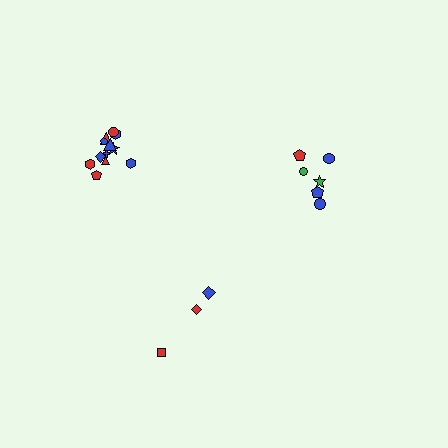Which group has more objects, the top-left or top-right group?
The top-left group.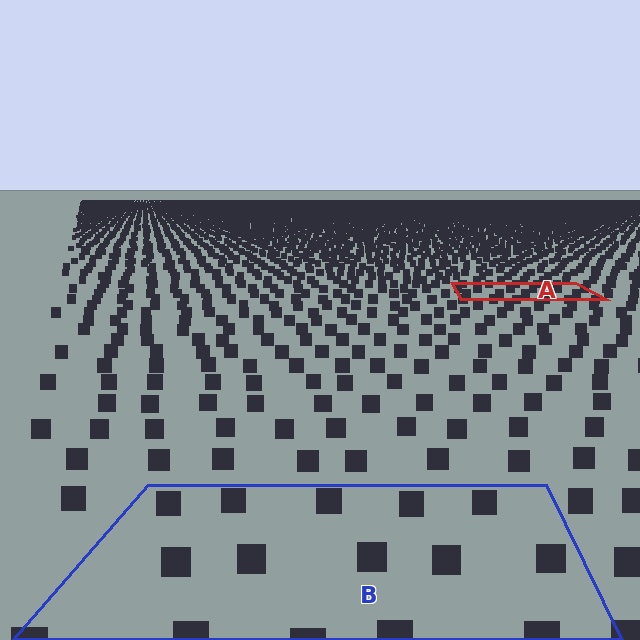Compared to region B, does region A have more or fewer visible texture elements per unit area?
Region A has more texture elements per unit area — they are packed more densely because it is farther away.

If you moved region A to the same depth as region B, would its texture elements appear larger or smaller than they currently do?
They would appear larger. At a closer depth, the same texture elements are projected at a bigger on-screen size.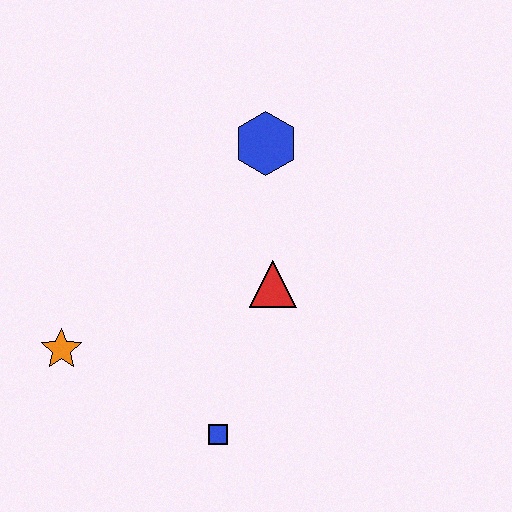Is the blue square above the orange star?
No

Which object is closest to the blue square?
The red triangle is closest to the blue square.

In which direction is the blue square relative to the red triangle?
The blue square is below the red triangle.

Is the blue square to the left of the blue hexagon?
Yes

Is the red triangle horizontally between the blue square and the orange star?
No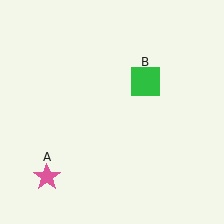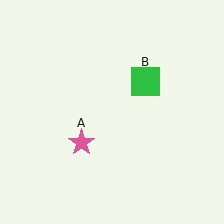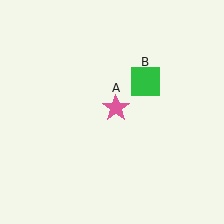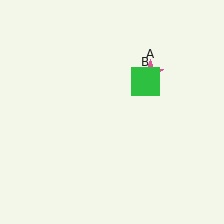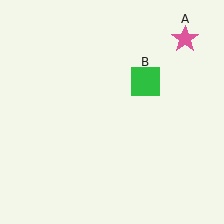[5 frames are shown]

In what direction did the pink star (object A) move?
The pink star (object A) moved up and to the right.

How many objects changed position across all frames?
1 object changed position: pink star (object A).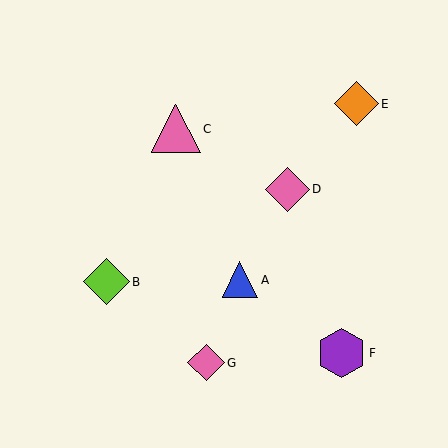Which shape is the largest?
The purple hexagon (labeled F) is the largest.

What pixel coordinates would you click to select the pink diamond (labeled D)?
Click at (287, 189) to select the pink diamond D.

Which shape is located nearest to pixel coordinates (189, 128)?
The pink triangle (labeled C) at (176, 129) is nearest to that location.